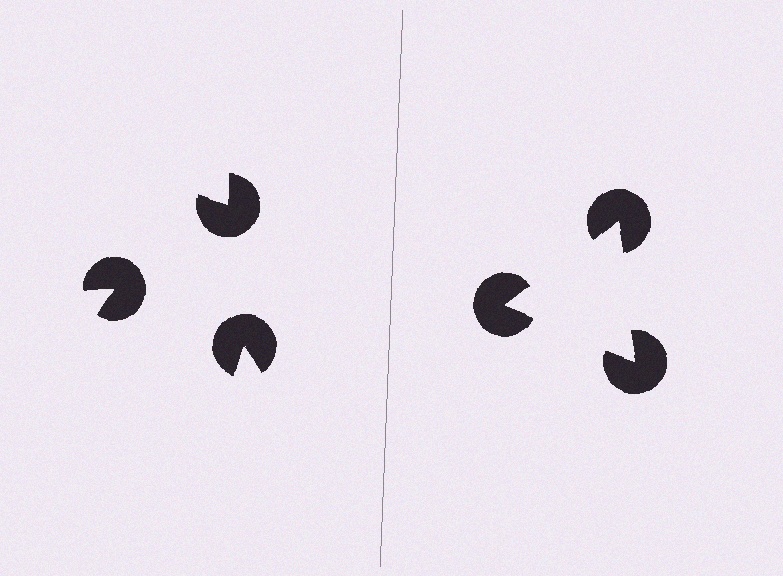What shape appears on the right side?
An illusory triangle.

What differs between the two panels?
The pac-man discs are positioned identically on both sides; only the wedge orientations differ. On the right they align to a triangle; on the left they are misaligned.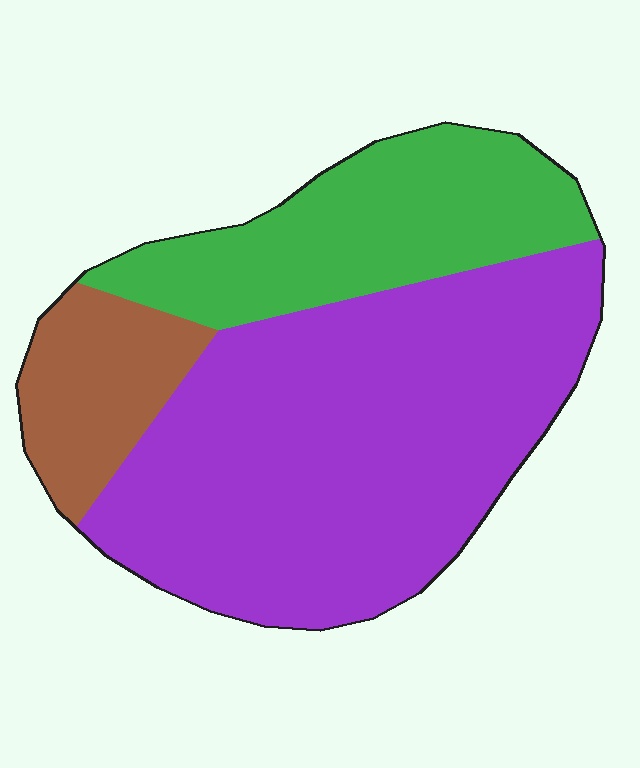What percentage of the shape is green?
Green takes up about one quarter (1/4) of the shape.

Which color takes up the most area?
Purple, at roughly 60%.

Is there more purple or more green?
Purple.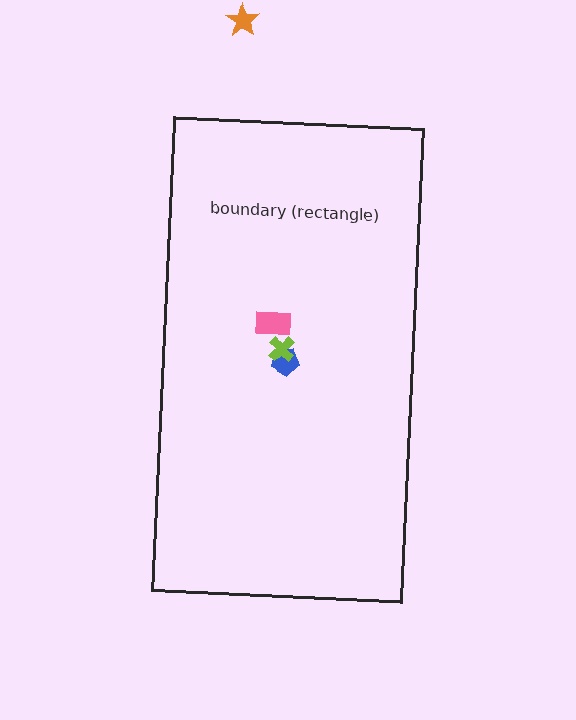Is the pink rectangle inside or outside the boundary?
Inside.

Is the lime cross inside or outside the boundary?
Inside.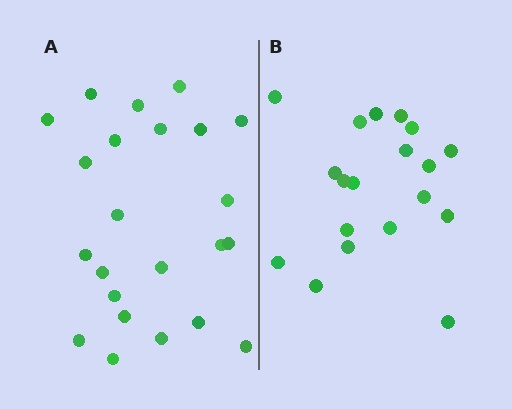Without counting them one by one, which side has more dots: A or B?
Region A (the left region) has more dots.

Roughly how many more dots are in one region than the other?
Region A has about 4 more dots than region B.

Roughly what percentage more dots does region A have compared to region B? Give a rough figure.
About 20% more.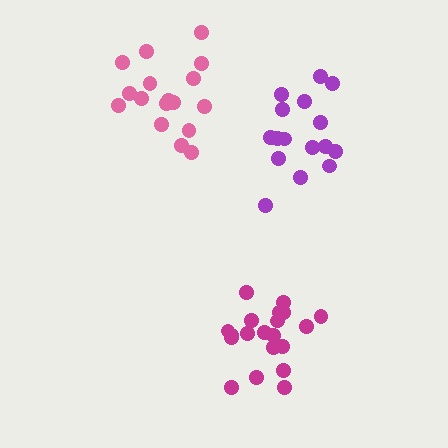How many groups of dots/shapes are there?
There are 3 groups.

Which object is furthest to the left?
The pink cluster is leftmost.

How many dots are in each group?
Group 1: 20 dots, Group 2: 17 dots, Group 3: 16 dots (53 total).